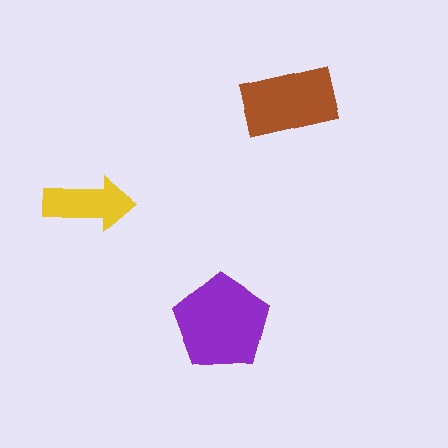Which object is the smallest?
The yellow arrow.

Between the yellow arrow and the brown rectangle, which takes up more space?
The brown rectangle.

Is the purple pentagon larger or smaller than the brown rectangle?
Larger.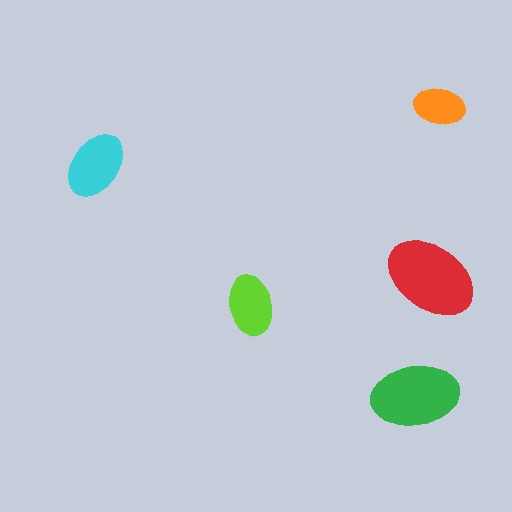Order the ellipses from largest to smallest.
the red one, the green one, the cyan one, the lime one, the orange one.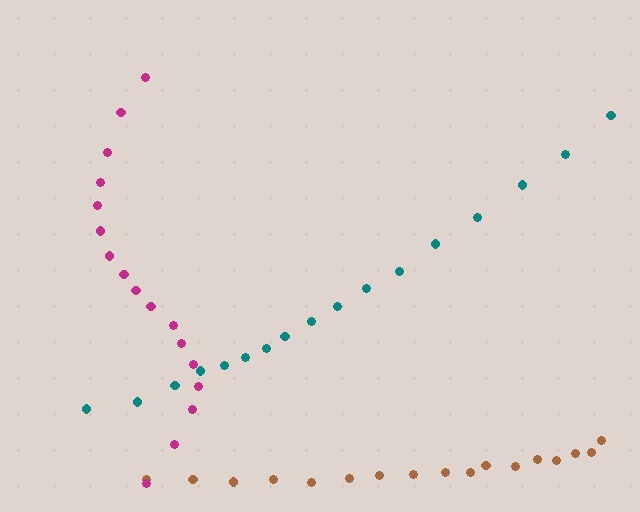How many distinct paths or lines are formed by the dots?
There are 3 distinct paths.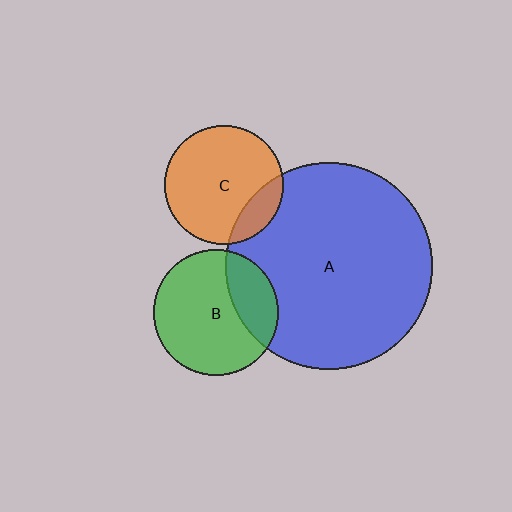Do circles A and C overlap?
Yes.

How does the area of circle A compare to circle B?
Approximately 2.7 times.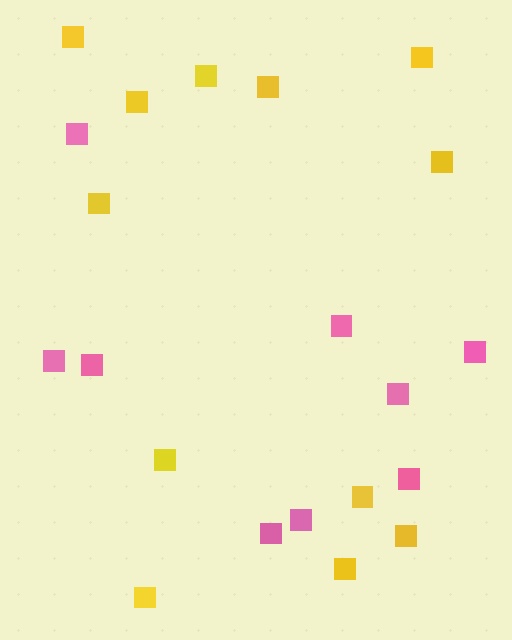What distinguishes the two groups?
There are 2 groups: one group of yellow squares (12) and one group of pink squares (9).